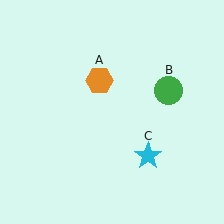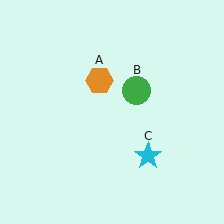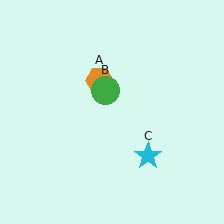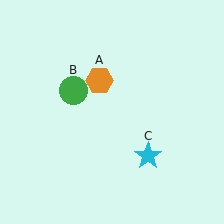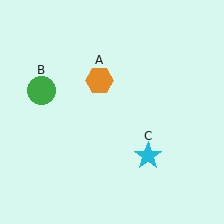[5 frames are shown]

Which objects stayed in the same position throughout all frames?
Orange hexagon (object A) and cyan star (object C) remained stationary.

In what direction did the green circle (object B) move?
The green circle (object B) moved left.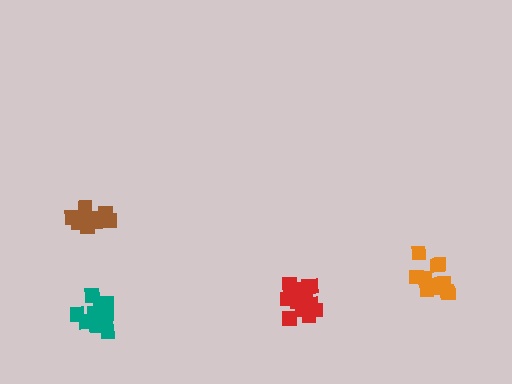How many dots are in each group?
Group 1: 16 dots, Group 2: 11 dots, Group 3: 11 dots, Group 4: 16 dots (54 total).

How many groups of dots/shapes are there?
There are 4 groups.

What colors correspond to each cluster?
The clusters are colored: red, brown, orange, teal.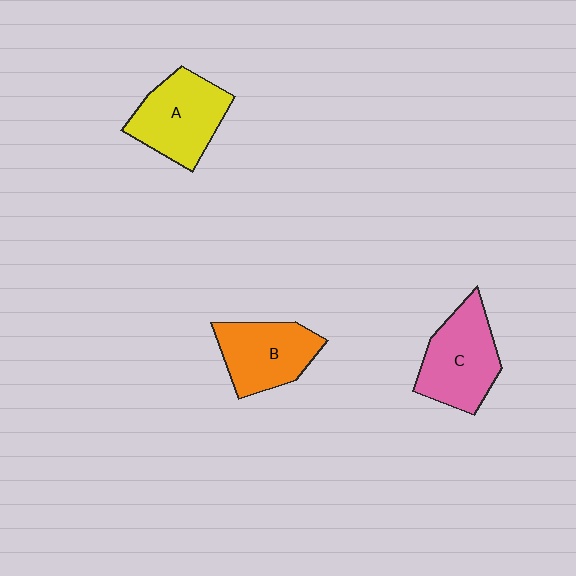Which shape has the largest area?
Shape C (pink).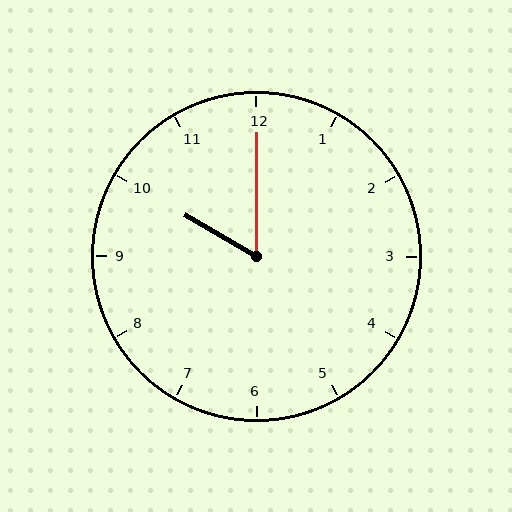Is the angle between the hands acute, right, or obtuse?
It is acute.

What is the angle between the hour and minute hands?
Approximately 60 degrees.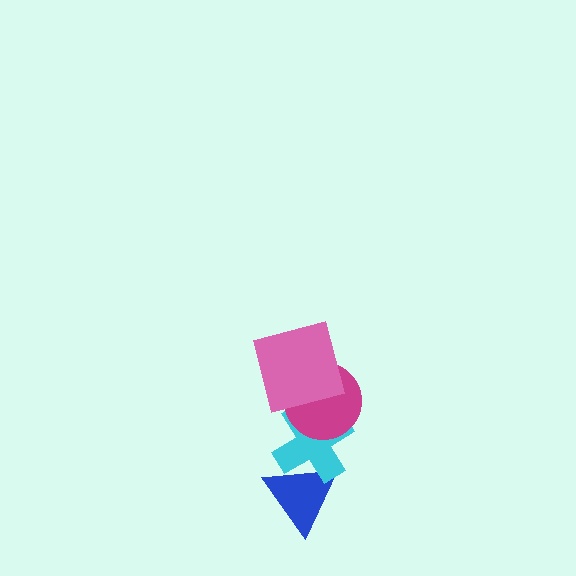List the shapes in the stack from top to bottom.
From top to bottom: the pink square, the magenta circle, the cyan cross, the blue triangle.